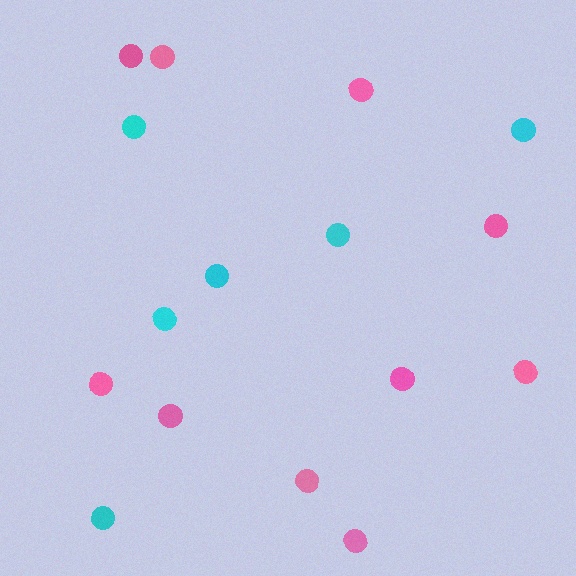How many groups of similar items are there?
There are 2 groups: one group of cyan circles (6) and one group of pink circles (10).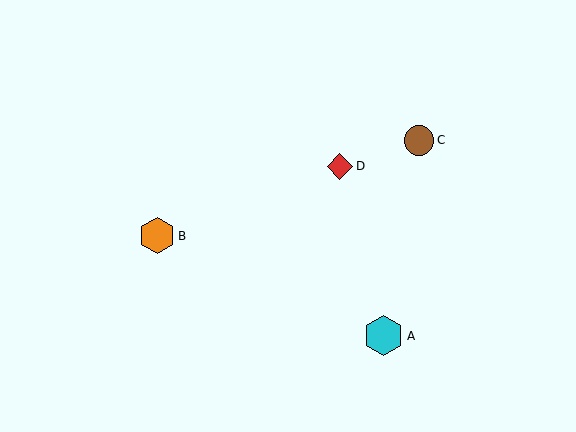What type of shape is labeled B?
Shape B is an orange hexagon.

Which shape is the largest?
The cyan hexagon (labeled A) is the largest.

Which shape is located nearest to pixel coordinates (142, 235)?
The orange hexagon (labeled B) at (157, 236) is nearest to that location.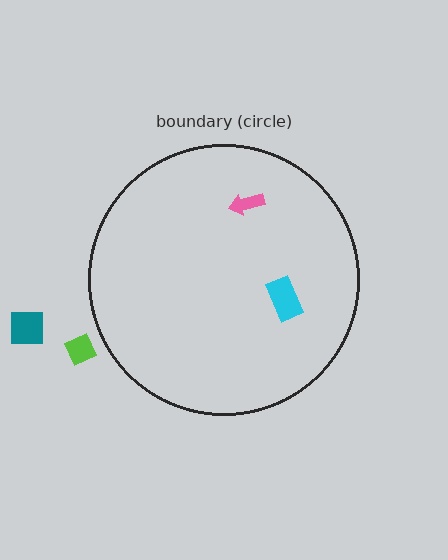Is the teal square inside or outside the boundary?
Outside.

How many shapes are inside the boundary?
2 inside, 2 outside.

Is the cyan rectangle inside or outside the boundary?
Inside.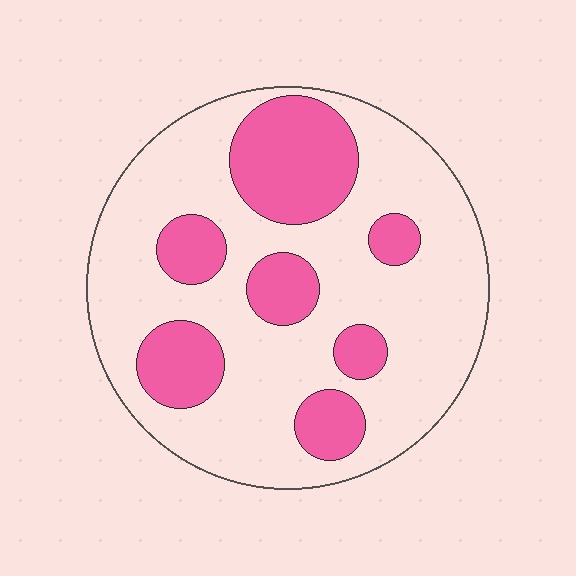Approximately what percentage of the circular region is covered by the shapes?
Approximately 30%.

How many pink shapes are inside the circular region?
7.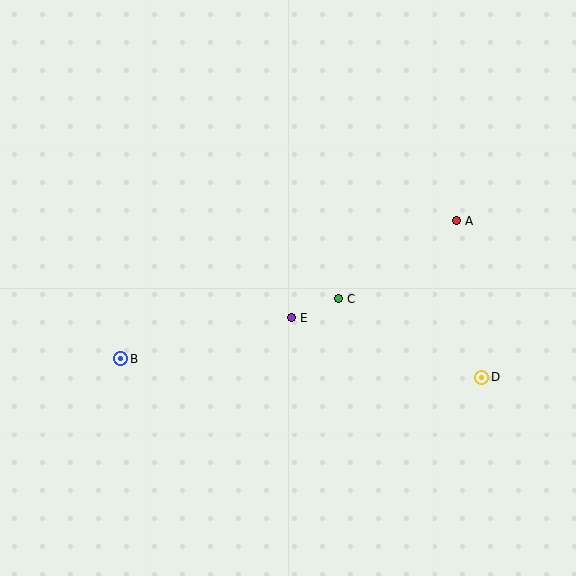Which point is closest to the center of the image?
Point E at (291, 318) is closest to the center.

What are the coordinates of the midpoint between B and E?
The midpoint between B and E is at (206, 338).